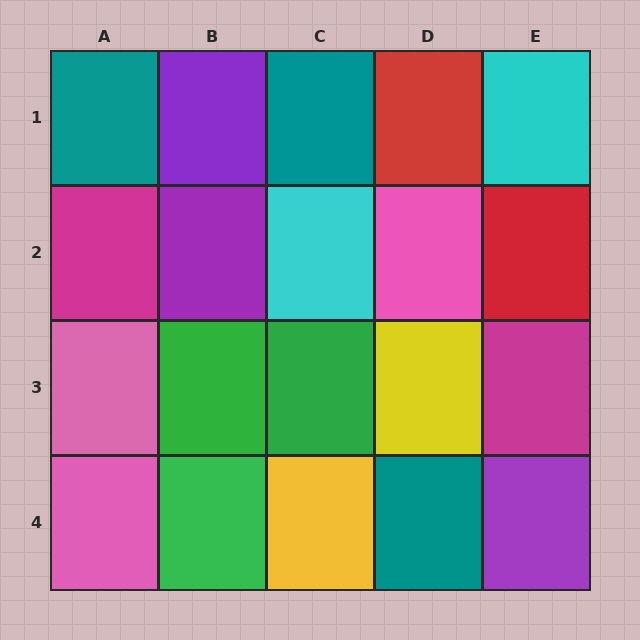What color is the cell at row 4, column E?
Purple.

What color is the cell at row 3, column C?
Green.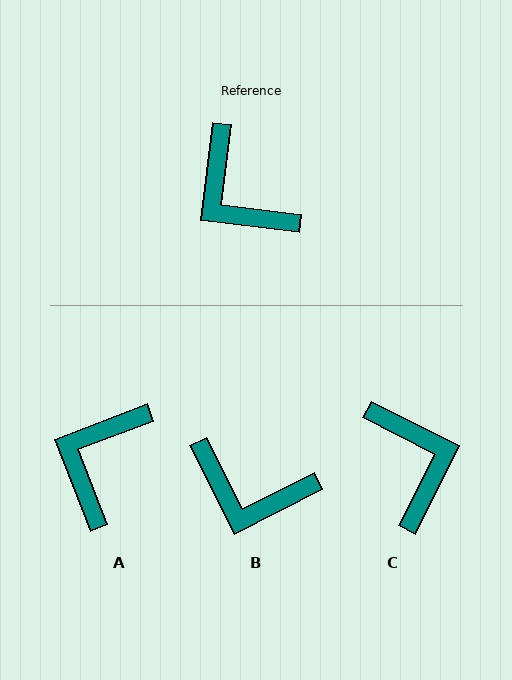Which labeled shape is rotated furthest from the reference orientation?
C, about 160 degrees away.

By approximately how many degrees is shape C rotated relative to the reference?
Approximately 160 degrees counter-clockwise.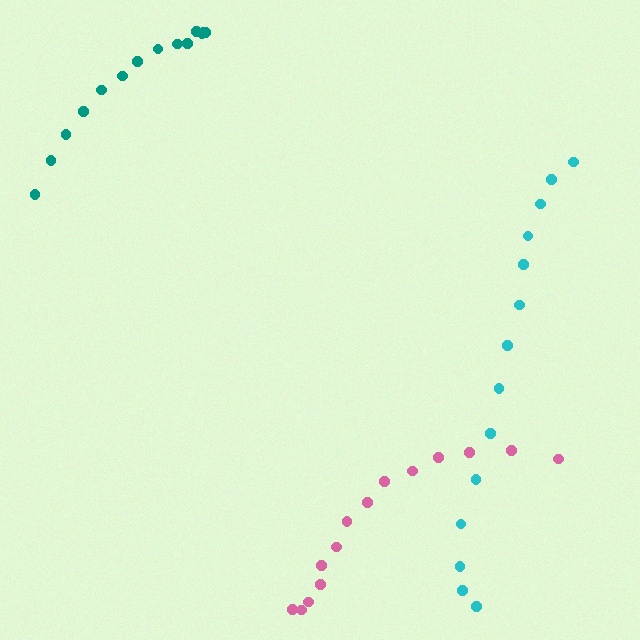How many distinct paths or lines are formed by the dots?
There are 3 distinct paths.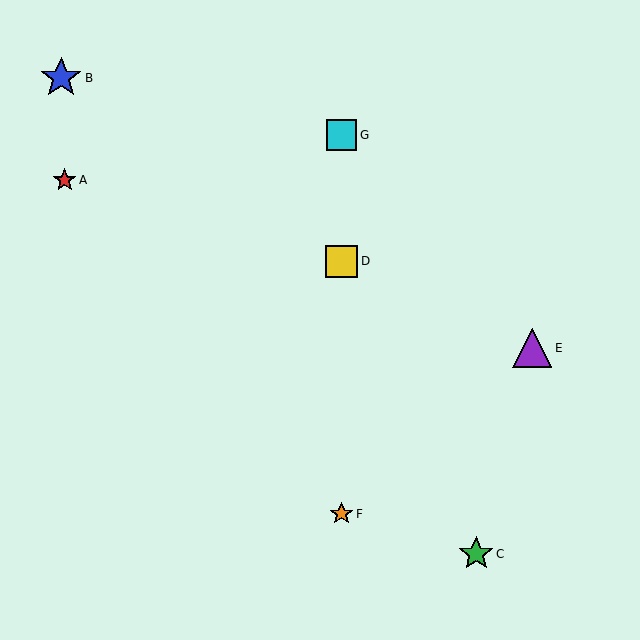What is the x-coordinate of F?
Object F is at x≈342.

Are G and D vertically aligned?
Yes, both are at x≈342.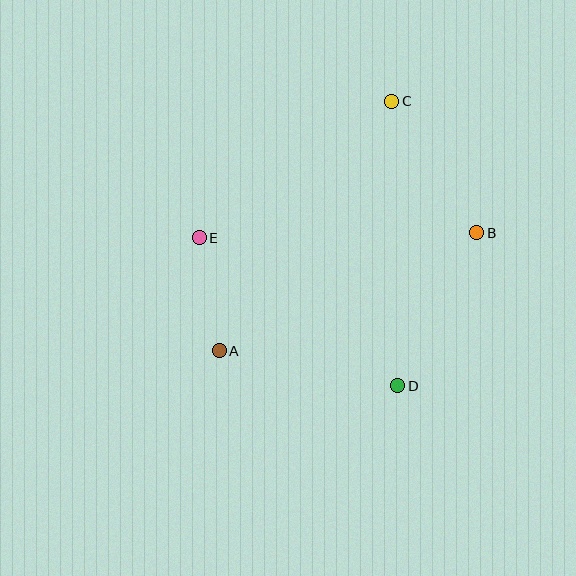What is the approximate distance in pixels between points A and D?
The distance between A and D is approximately 182 pixels.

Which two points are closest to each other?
Points A and E are closest to each other.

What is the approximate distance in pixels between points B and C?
The distance between B and C is approximately 157 pixels.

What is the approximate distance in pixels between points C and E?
The distance between C and E is approximately 236 pixels.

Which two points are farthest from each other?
Points A and C are farthest from each other.